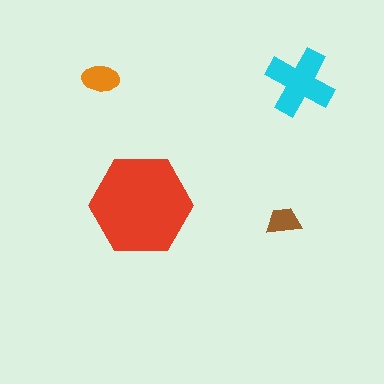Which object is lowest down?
The brown trapezoid is bottommost.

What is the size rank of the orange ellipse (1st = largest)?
3rd.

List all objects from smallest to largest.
The brown trapezoid, the orange ellipse, the cyan cross, the red hexagon.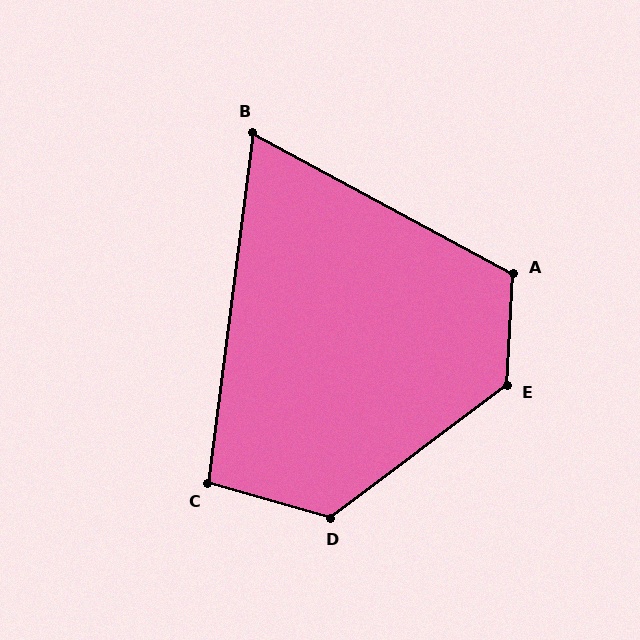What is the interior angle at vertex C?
Approximately 98 degrees (obtuse).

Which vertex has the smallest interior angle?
B, at approximately 69 degrees.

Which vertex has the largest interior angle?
E, at approximately 130 degrees.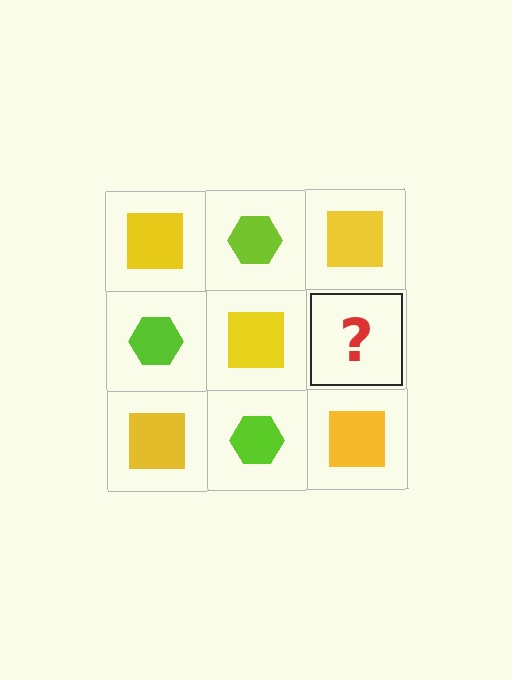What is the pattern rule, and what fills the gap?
The rule is that it alternates yellow square and lime hexagon in a checkerboard pattern. The gap should be filled with a lime hexagon.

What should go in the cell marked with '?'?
The missing cell should contain a lime hexagon.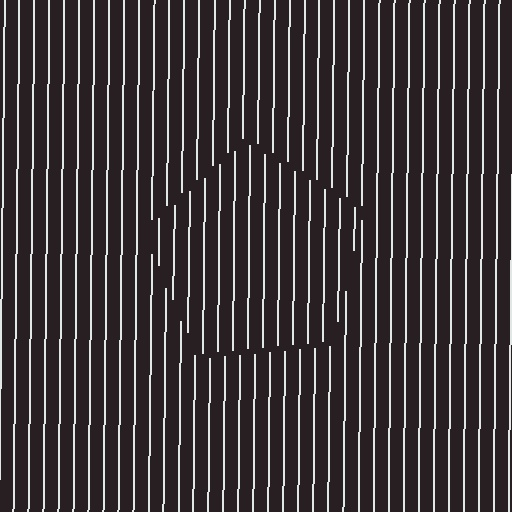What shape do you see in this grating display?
An illusory pentagon. The interior of the shape contains the same grating, shifted by half a period — the contour is defined by the phase discontinuity where line-ends from the inner and outer gratings abut.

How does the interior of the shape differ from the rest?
The interior of the shape contains the same grating, shifted by half a period — the contour is defined by the phase discontinuity where line-ends from the inner and outer gratings abut.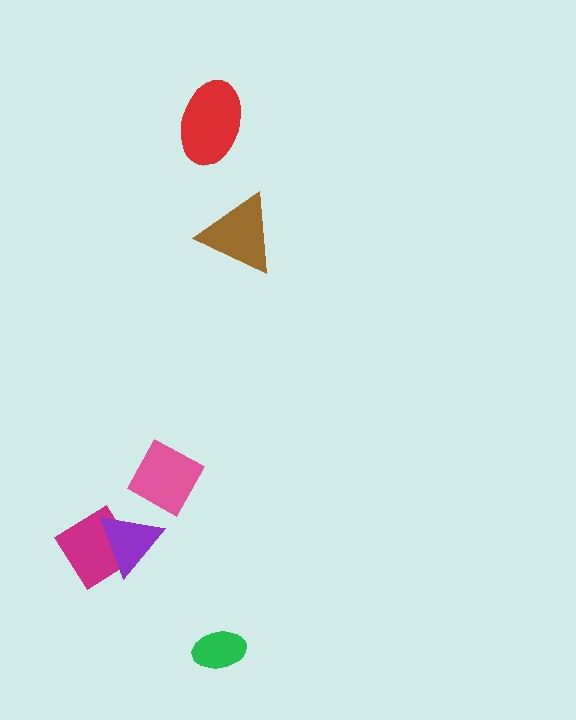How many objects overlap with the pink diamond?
0 objects overlap with the pink diamond.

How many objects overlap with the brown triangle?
0 objects overlap with the brown triangle.